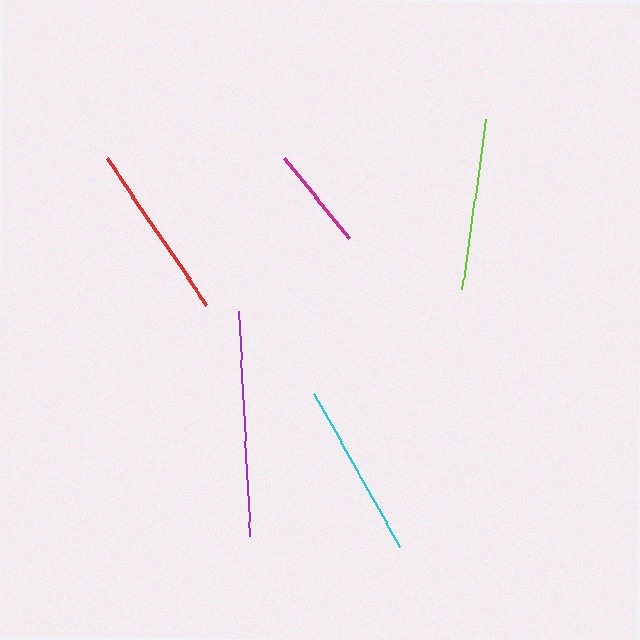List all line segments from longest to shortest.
From longest to shortest: purple, red, cyan, lime, magenta.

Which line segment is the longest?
The purple line is the longest at approximately 225 pixels.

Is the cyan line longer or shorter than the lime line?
The cyan line is longer than the lime line.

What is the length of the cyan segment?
The cyan segment is approximately 176 pixels long.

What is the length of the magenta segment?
The magenta segment is approximately 104 pixels long.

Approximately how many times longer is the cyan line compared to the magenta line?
The cyan line is approximately 1.7 times the length of the magenta line.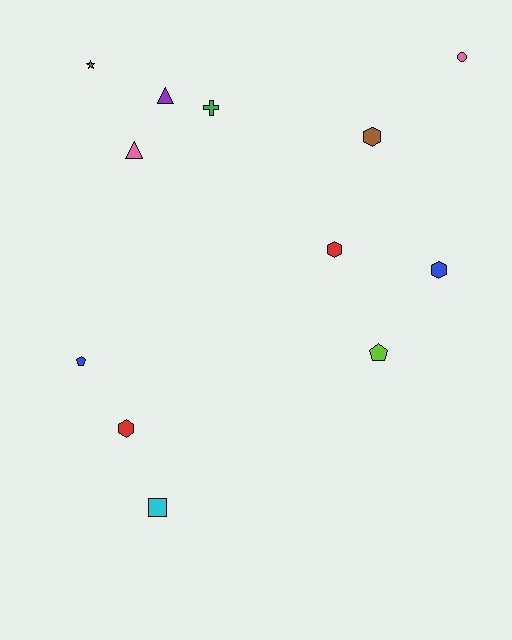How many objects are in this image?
There are 12 objects.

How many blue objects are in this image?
There are 2 blue objects.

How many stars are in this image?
There is 1 star.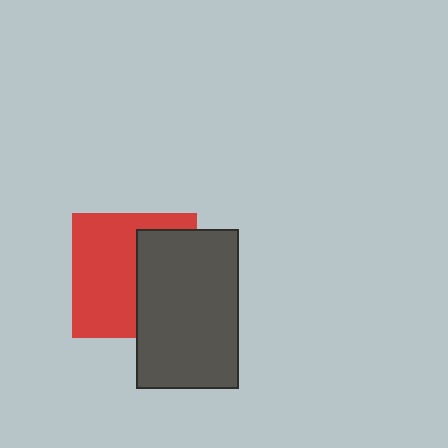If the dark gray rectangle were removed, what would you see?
You would see the complete red square.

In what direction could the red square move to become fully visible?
The red square could move left. That would shift it out from behind the dark gray rectangle entirely.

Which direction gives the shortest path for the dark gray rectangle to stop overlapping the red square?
Moving right gives the shortest separation.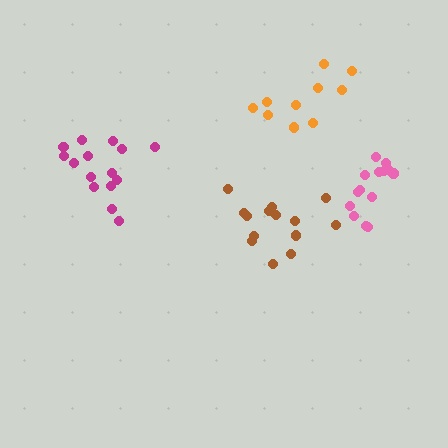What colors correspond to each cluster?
The clusters are colored: pink, orange, brown, magenta.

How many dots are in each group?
Group 1: 14 dots, Group 2: 10 dots, Group 3: 14 dots, Group 4: 15 dots (53 total).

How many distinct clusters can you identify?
There are 4 distinct clusters.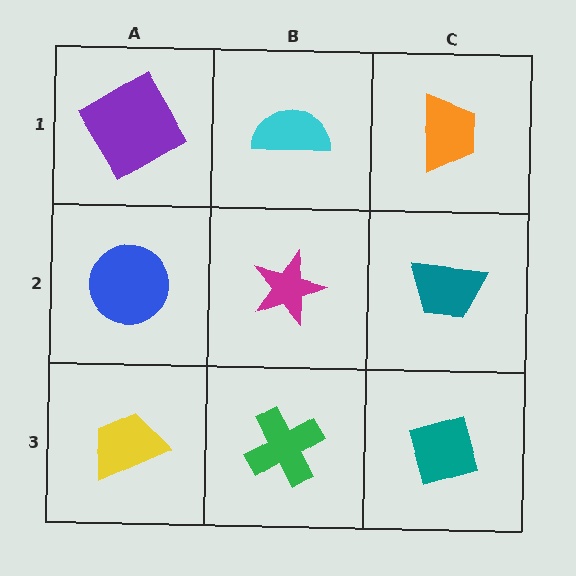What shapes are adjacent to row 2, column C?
An orange trapezoid (row 1, column C), a teal diamond (row 3, column C), a magenta star (row 2, column B).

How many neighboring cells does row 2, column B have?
4.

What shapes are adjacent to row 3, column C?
A teal trapezoid (row 2, column C), a green cross (row 3, column B).